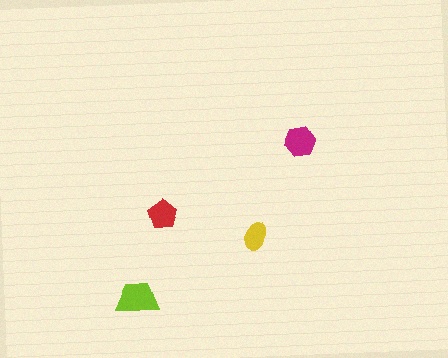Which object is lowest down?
The lime trapezoid is bottommost.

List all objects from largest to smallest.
The lime trapezoid, the magenta hexagon, the red pentagon, the yellow ellipse.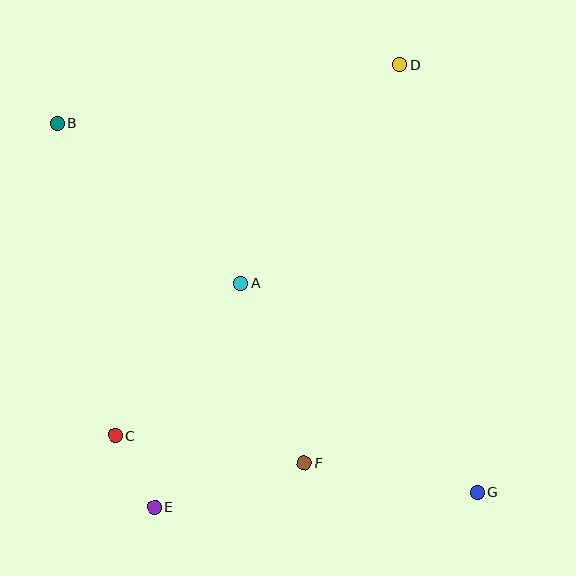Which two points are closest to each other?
Points C and E are closest to each other.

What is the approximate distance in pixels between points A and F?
The distance between A and F is approximately 191 pixels.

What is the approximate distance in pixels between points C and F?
The distance between C and F is approximately 191 pixels.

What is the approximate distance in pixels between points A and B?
The distance between A and B is approximately 243 pixels.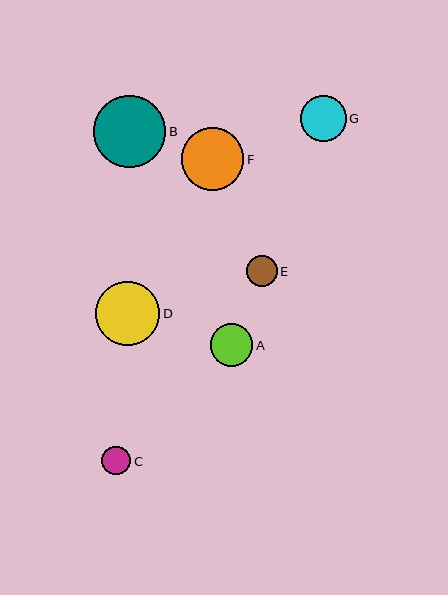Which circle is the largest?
Circle B is the largest with a size of approximately 73 pixels.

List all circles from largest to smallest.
From largest to smallest: B, D, F, G, A, E, C.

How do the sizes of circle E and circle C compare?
Circle E and circle C are approximately the same size.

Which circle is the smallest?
Circle C is the smallest with a size of approximately 29 pixels.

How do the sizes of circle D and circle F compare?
Circle D and circle F are approximately the same size.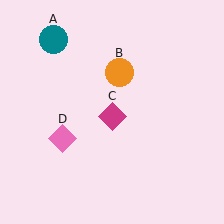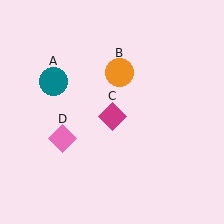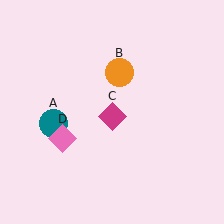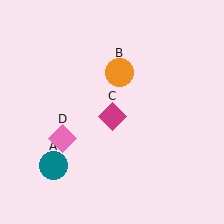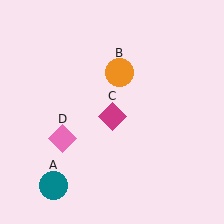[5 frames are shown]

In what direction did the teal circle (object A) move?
The teal circle (object A) moved down.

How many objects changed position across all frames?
1 object changed position: teal circle (object A).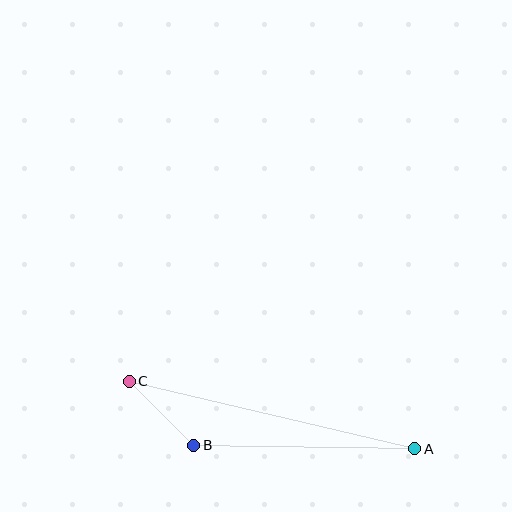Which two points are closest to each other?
Points B and C are closest to each other.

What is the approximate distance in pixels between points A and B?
The distance between A and B is approximately 221 pixels.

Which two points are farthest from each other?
Points A and C are farthest from each other.